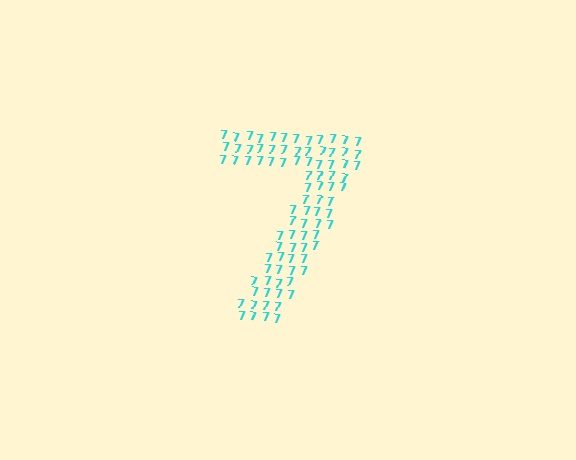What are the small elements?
The small elements are digit 7's.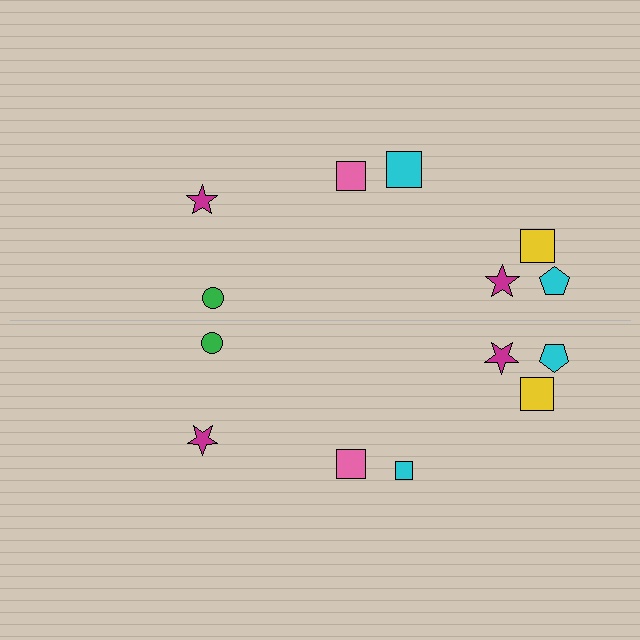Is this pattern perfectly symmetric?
No, the pattern is not perfectly symmetric. The cyan square on the bottom side has a different size than its mirror counterpart.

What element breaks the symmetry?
The cyan square on the bottom side has a different size than its mirror counterpart.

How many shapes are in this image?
There are 14 shapes in this image.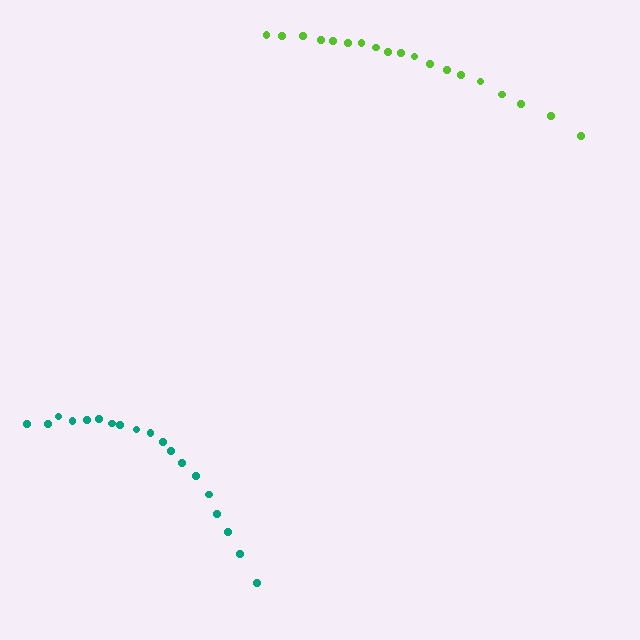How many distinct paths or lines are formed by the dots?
There are 2 distinct paths.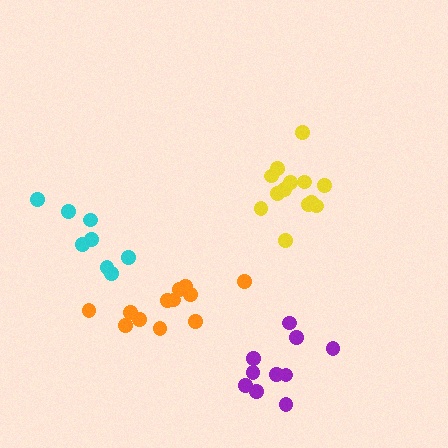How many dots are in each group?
Group 1: 12 dots, Group 2: 13 dots, Group 3: 8 dots, Group 4: 10 dots (43 total).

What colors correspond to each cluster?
The clusters are colored: orange, yellow, cyan, purple.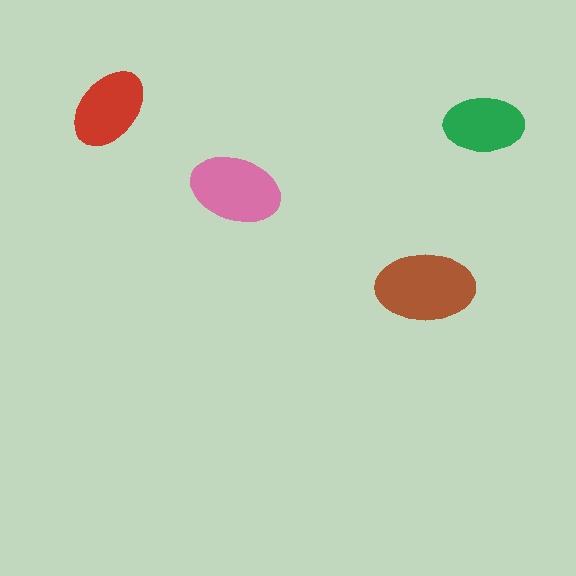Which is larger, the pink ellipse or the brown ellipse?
The brown one.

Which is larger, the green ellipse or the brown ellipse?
The brown one.